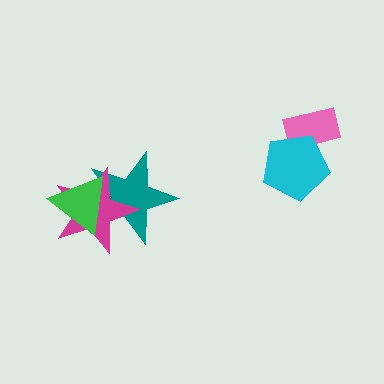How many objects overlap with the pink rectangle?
1 object overlaps with the pink rectangle.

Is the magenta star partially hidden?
Yes, it is partially covered by another shape.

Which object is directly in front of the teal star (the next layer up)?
The magenta star is directly in front of the teal star.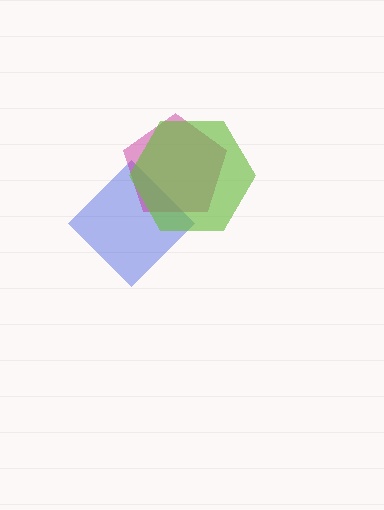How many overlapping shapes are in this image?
There are 3 overlapping shapes in the image.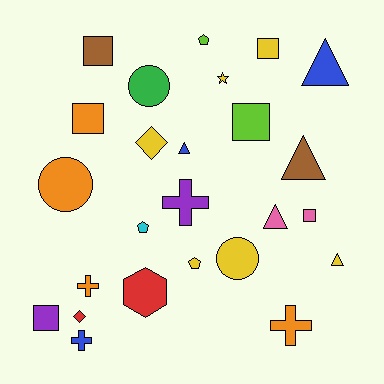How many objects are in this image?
There are 25 objects.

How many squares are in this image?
There are 6 squares.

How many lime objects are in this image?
There are 2 lime objects.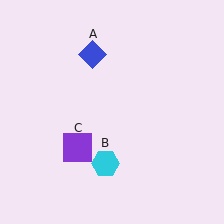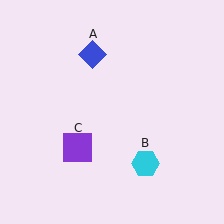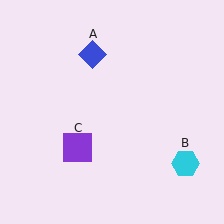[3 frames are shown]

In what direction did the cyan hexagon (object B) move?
The cyan hexagon (object B) moved right.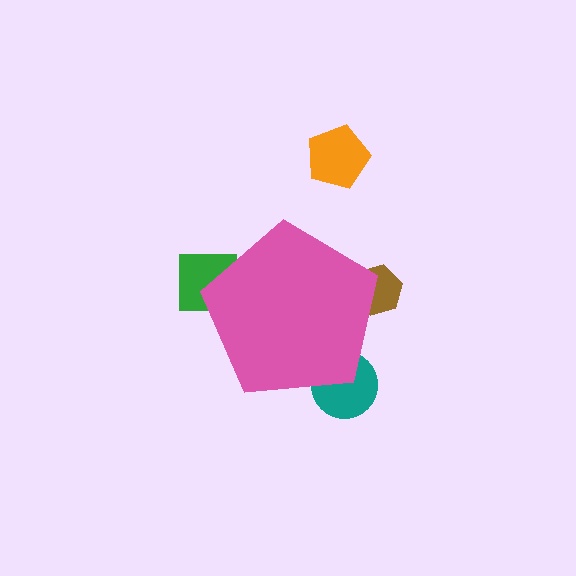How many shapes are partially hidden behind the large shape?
3 shapes are partially hidden.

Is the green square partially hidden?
Yes, the green square is partially hidden behind the pink pentagon.